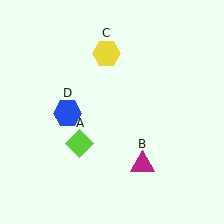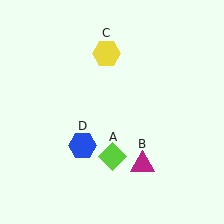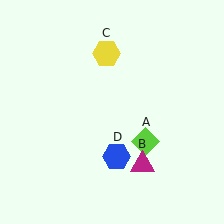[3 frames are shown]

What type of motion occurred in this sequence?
The lime diamond (object A), blue hexagon (object D) rotated counterclockwise around the center of the scene.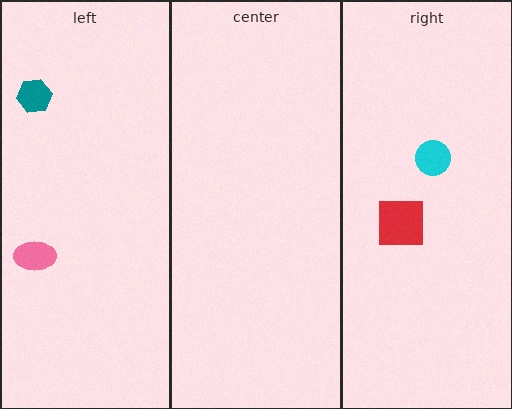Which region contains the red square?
The right region.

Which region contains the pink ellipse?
The left region.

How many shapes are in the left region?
2.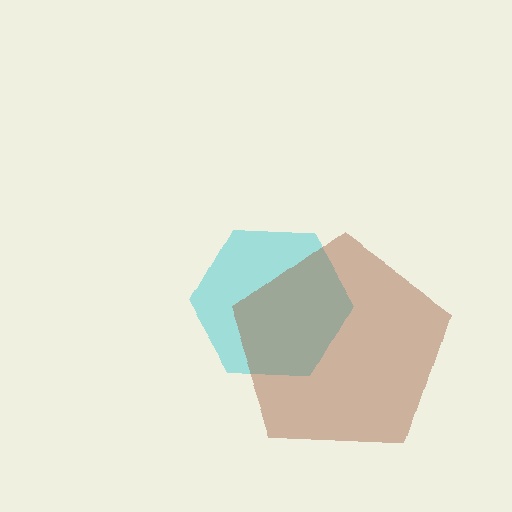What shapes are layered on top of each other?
The layered shapes are: a cyan hexagon, a brown pentagon.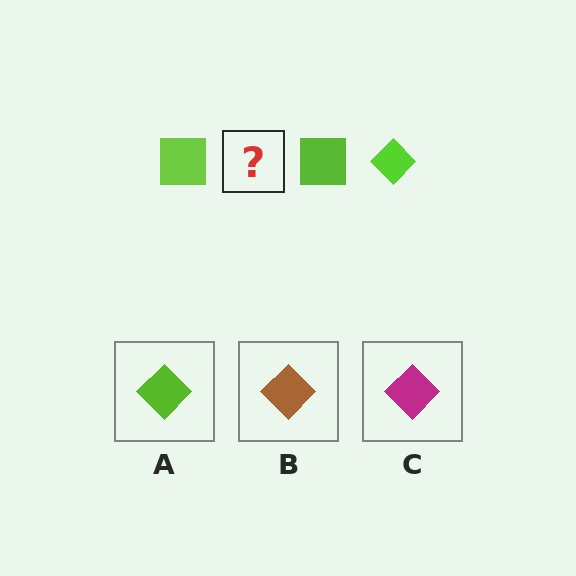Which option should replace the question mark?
Option A.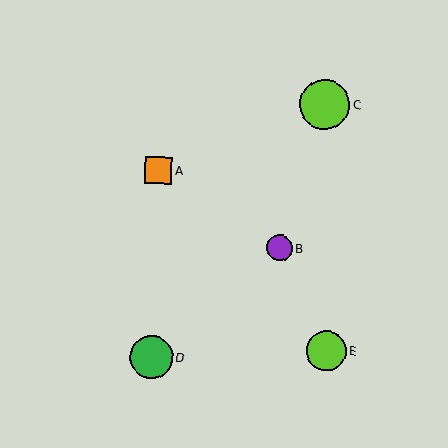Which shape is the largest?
The lime circle (labeled C) is the largest.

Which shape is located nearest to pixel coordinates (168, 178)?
The orange square (labeled A) at (158, 170) is nearest to that location.